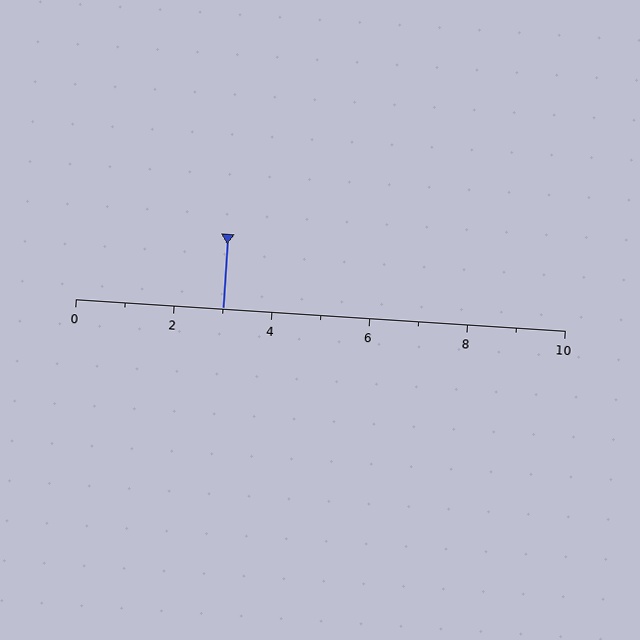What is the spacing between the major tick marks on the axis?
The major ticks are spaced 2 apart.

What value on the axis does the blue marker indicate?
The marker indicates approximately 3.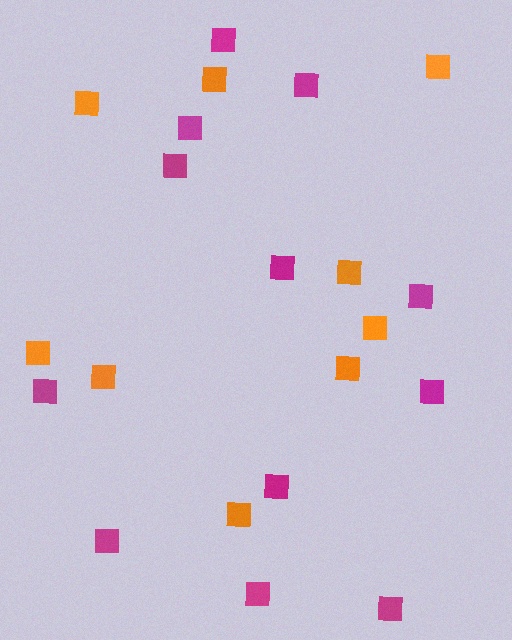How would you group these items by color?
There are 2 groups: one group of orange squares (9) and one group of magenta squares (12).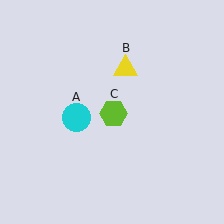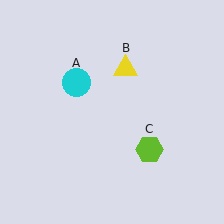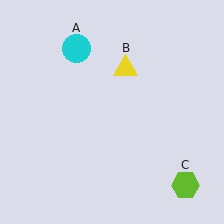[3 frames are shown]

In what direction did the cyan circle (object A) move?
The cyan circle (object A) moved up.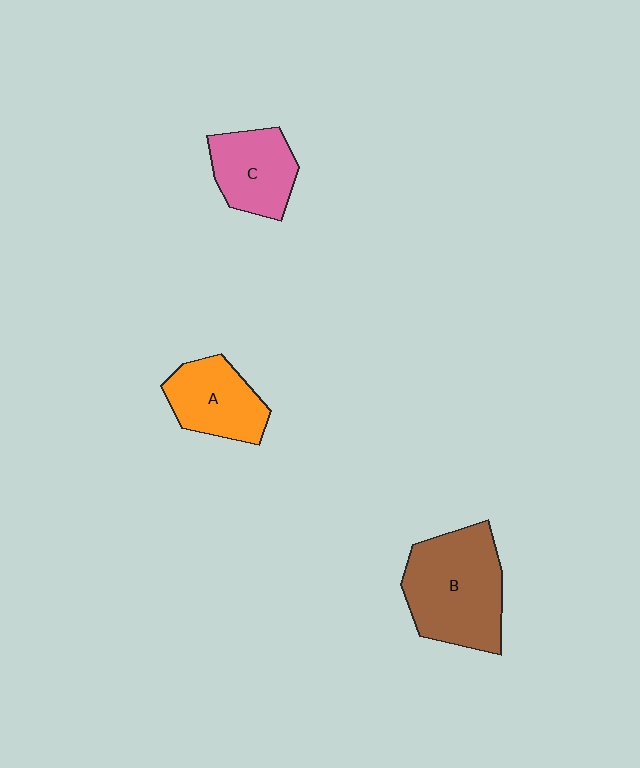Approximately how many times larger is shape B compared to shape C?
Approximately 1.7 times.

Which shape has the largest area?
Shape B (brown).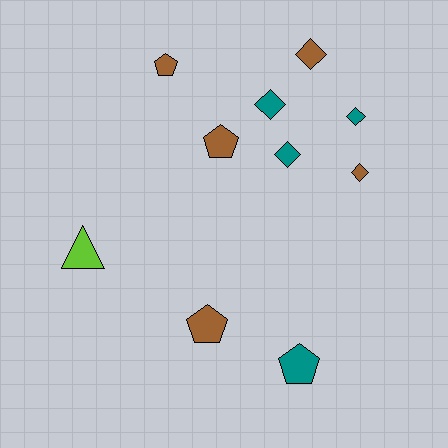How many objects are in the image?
There are 10 objects.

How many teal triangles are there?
There are no teal triangles.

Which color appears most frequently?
Brown, with 5 objects.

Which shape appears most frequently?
Diamond, with 5 objects.